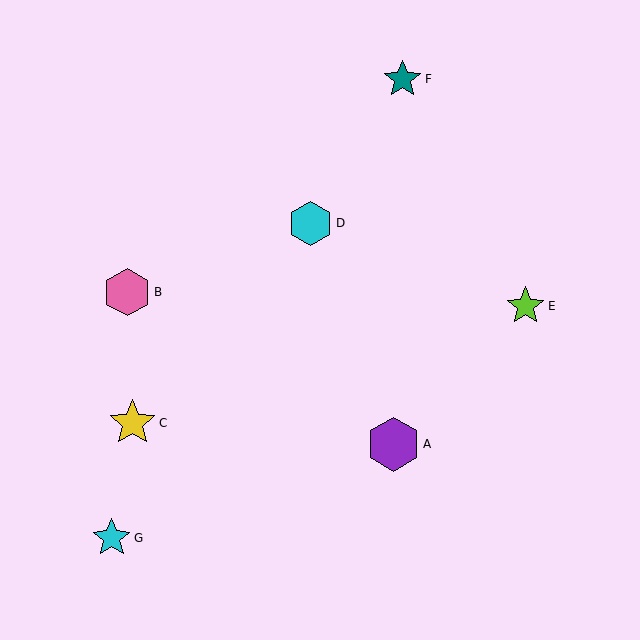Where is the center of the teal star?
The center of the teal star is at (403, 79).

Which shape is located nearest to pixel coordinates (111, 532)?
The cyan star (labeled G) at (112, 538) is nearest to that location.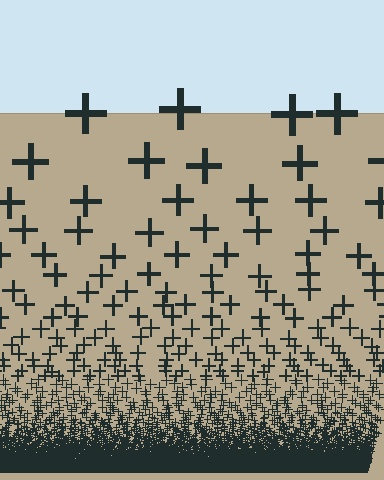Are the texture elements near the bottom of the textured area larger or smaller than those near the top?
Smaller. The gradient is inverted — elements near the bottom are smaller and denser.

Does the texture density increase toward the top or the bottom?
Density increases toward the bottom.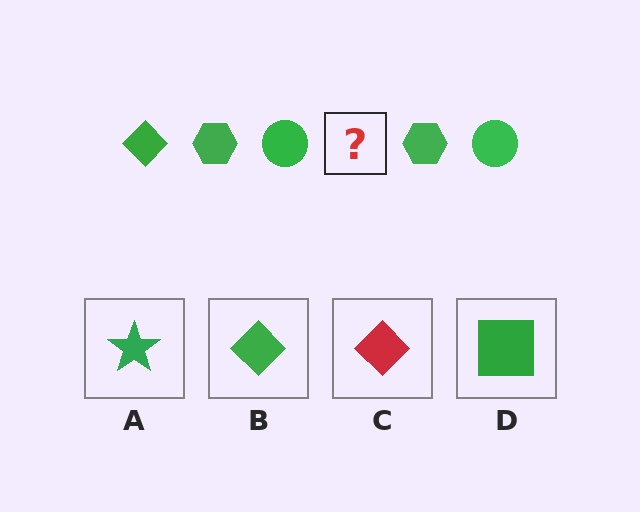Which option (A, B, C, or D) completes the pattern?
B.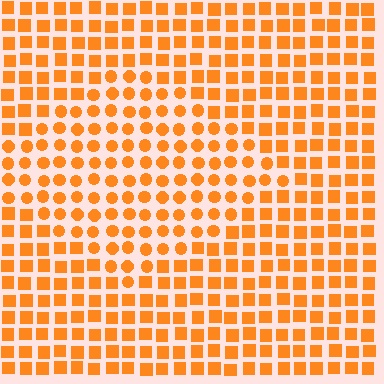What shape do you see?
I see a diamond.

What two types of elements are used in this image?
The image uses circles inside the diamond region and squares outside it.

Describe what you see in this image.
The image is filled with small orange elements arranged in a uniform grid. A diamond-shaped region contains circles, while the surrounding area contains squares. The boundary is defined purely by the change in element shape.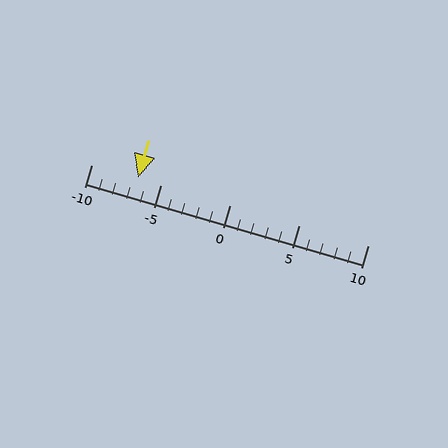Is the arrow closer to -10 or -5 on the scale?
The arrow is closer to -5.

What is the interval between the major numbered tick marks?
The major tick marks are spaced 5 units apart.